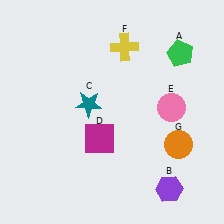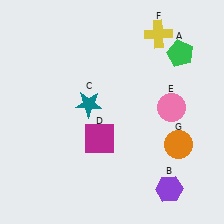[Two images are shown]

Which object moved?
The yellow cross (F) moved right.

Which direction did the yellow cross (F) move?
The yellow cross (F) moved right.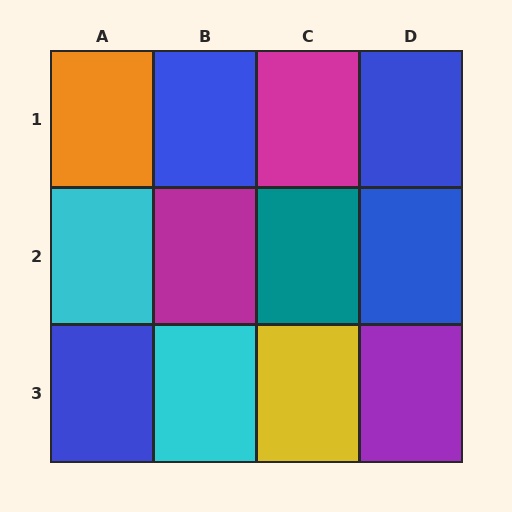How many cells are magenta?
2 cells are magenta.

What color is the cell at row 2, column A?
Cyan.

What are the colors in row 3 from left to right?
Blue, cyan, yellow, purple.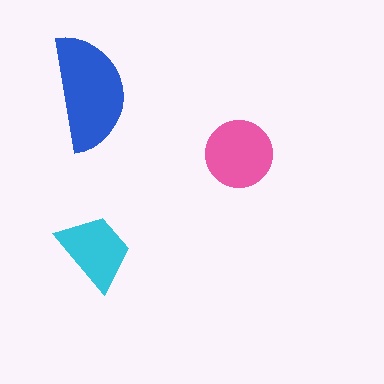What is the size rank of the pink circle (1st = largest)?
2nd.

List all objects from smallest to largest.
The cyan trapezoid, the pink circle, the blue semicircle.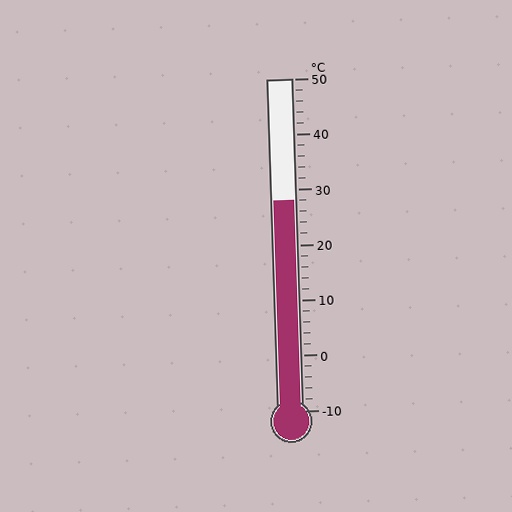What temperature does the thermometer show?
The thermometer shows approximately 28°C.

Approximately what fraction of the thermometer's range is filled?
The thermometer is filled to approximately 65% of its range.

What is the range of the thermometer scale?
The thermometer scale ranges from -10°C to 50°C.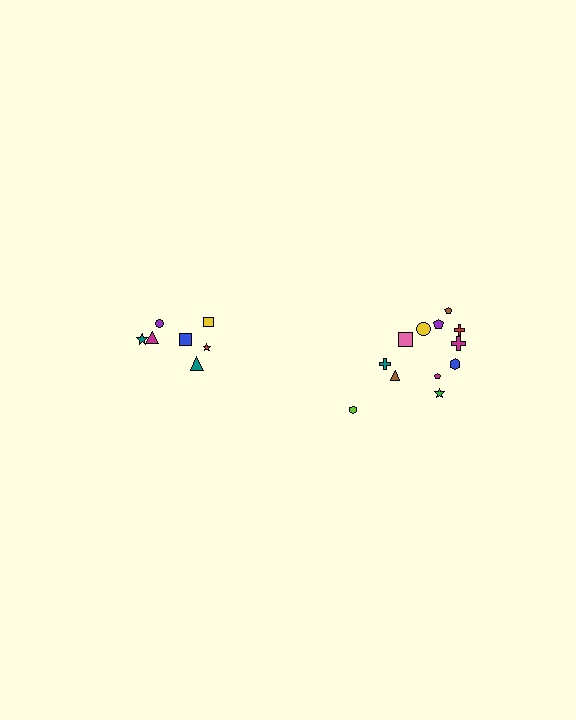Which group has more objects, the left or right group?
The right group.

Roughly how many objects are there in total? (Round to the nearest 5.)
Roughly 20 objects in total.